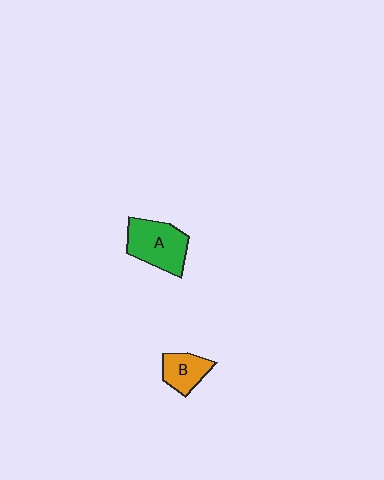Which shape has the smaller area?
Shape B (orange).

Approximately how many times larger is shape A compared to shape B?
Approximately 1.7 times.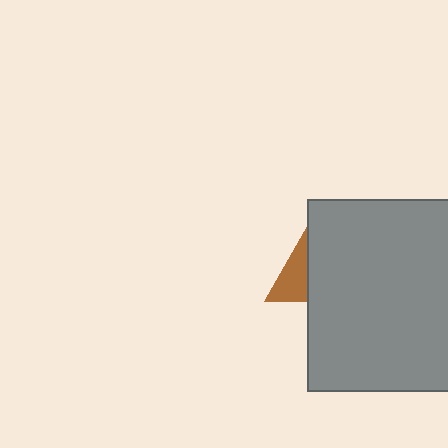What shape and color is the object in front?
The object in front is a gray square.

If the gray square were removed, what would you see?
You would see the complete brown triangle.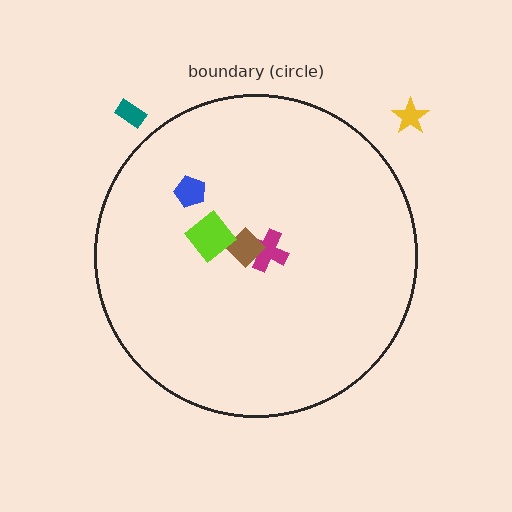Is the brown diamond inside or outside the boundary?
Inside.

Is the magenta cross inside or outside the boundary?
Inside.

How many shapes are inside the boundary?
4 inside, 2 outside.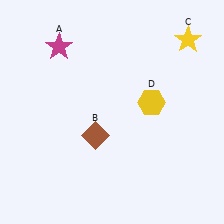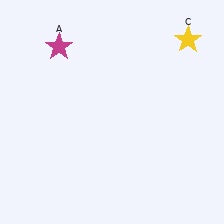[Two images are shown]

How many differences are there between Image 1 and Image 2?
There are 2 differences between the two images.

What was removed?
The yellow hexagon (D), the brown diamond (B) were removed in Image 2.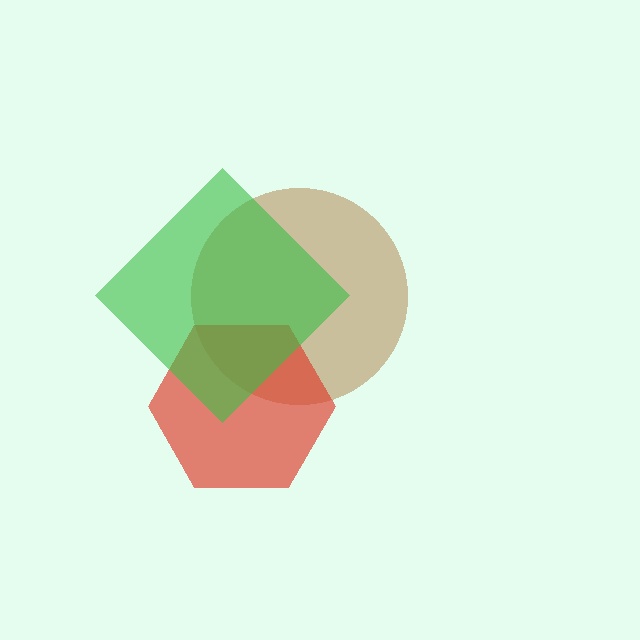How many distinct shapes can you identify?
There are 3 distinct shapes: a brown circle, a red hexagon, a green diamond.